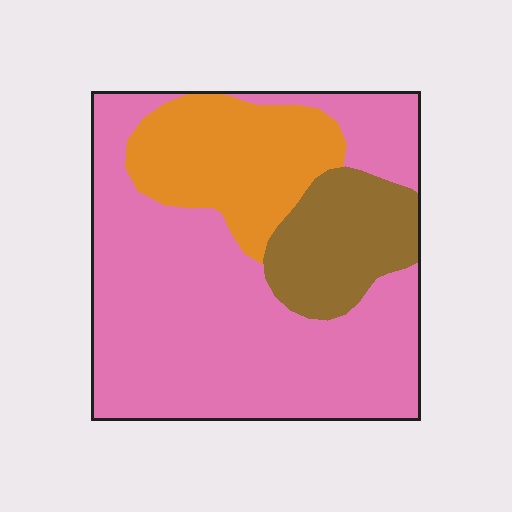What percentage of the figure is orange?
Orange covers roughly 20% of the figure.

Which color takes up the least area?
Brown, at roughly 15%.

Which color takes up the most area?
Pink, at roughly 65%.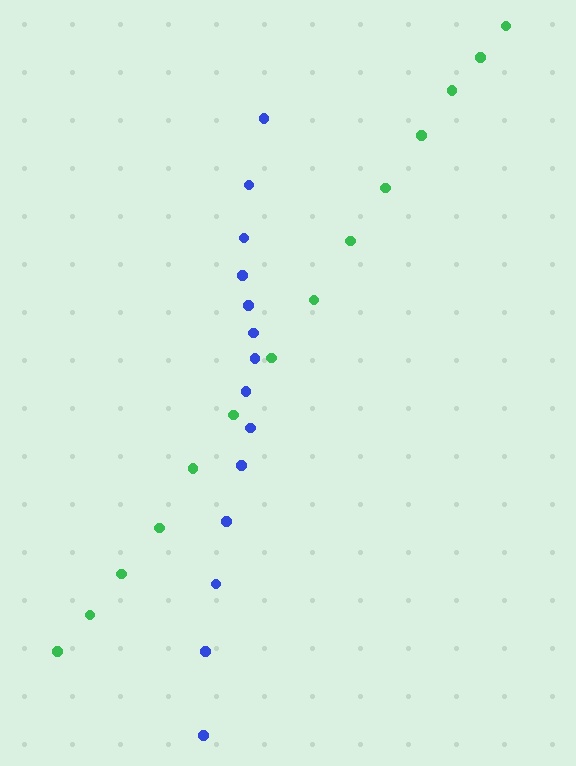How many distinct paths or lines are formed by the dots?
There are 2 distinct paths.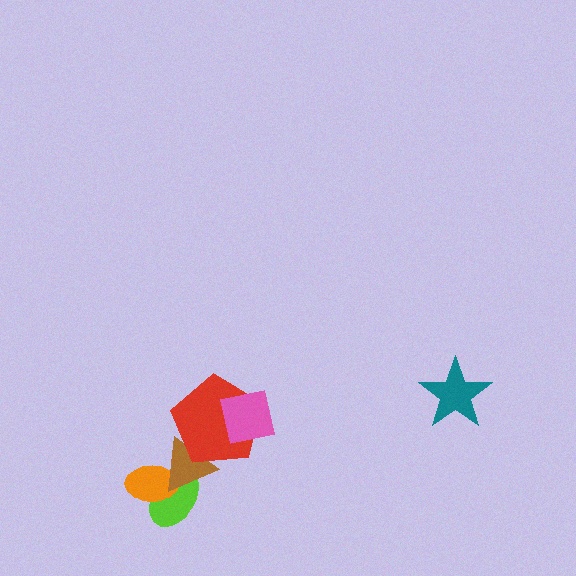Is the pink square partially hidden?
No, no other shape covers it.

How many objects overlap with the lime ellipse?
2 objects overlap with the lime ellipse.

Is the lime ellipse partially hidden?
Yes, it is partially covered by another shape.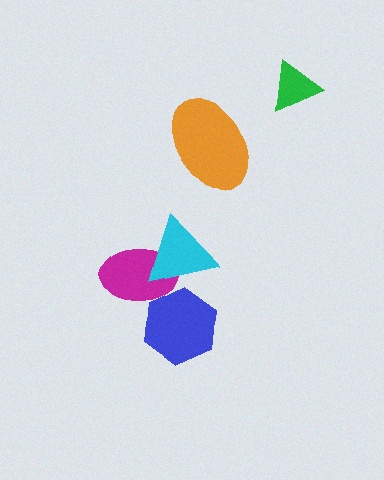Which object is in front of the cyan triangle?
The blue hexagon is in front of the cyan triangle.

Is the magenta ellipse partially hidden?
Yes, it is partially covered by another shape.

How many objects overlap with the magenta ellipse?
2 objects overlap with the magenta ellipse.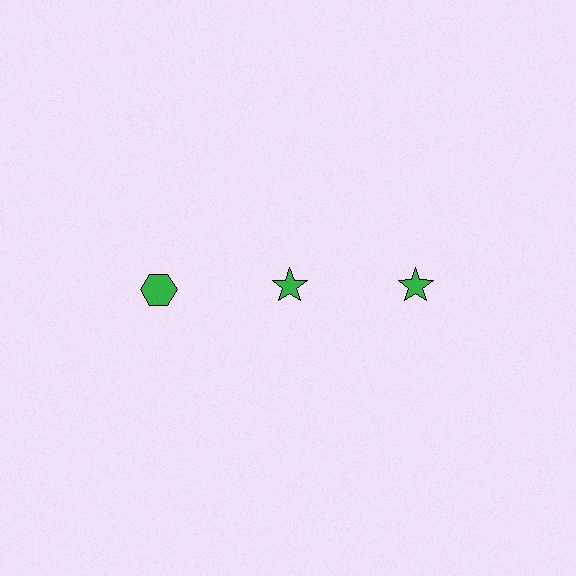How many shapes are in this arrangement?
There are 3 shapes arranged in a grid pattern.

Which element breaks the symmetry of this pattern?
The green hexagon in the top row, leftmost column breaks the symmetry. All other shapes are green stars.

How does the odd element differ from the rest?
It has a different shape: hexagon instead of star.